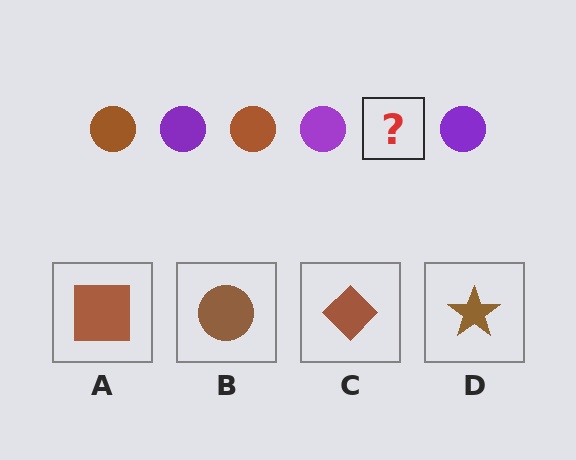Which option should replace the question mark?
Option B.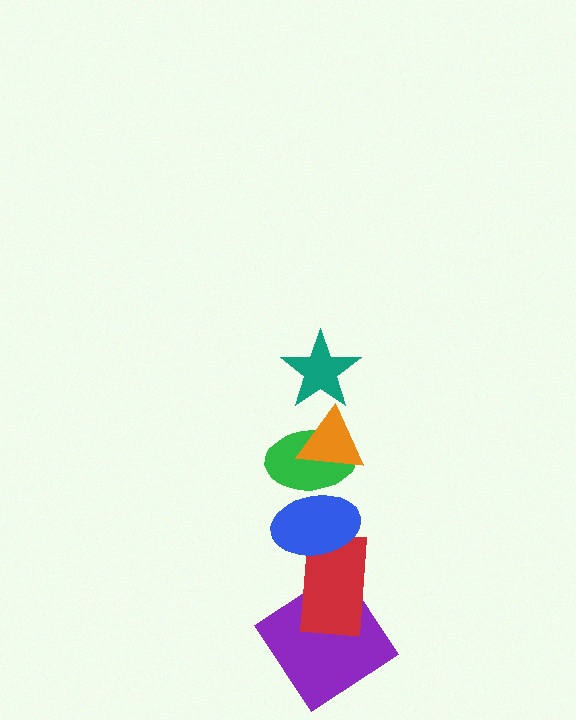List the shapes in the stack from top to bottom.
From top to bottom: the teal star, the orange triangle, the green ellipse, the blue ellipse, the red rectangle, the purple diamond.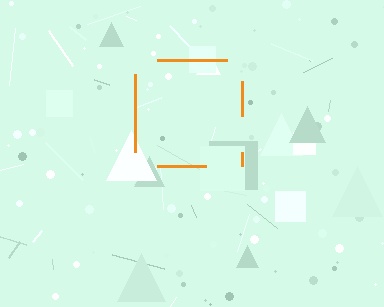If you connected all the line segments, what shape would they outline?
They would outline a square.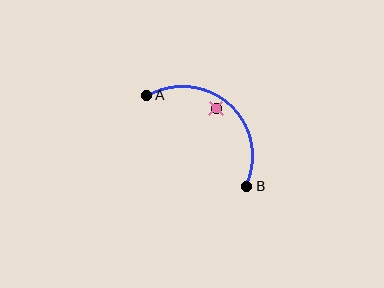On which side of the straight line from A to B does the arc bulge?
The arc bulges above and to the right of the straight line connecting A and B.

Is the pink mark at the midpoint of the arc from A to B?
No — the pink mark does not lie on the arc at all. It sits slightly inside the curve.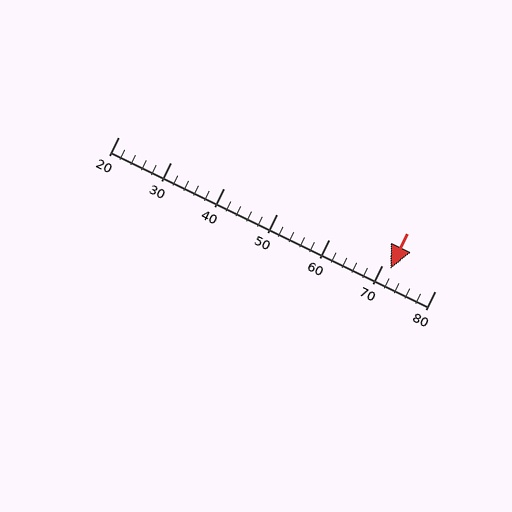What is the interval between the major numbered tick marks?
The major tick marks are spaced 10 units apart.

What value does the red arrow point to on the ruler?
The red arrow points to approximately 72.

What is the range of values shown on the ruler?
The ruler shows values from 20 to 80.